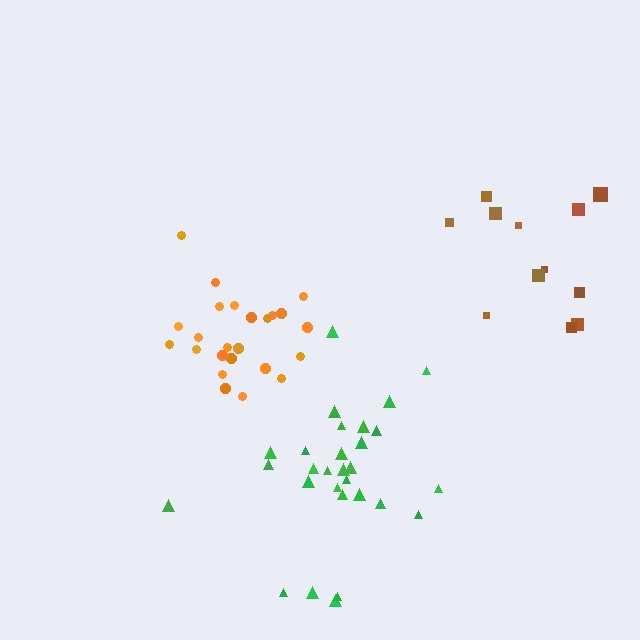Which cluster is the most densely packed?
Orange.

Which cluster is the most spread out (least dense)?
Brown.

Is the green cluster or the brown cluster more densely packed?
Green.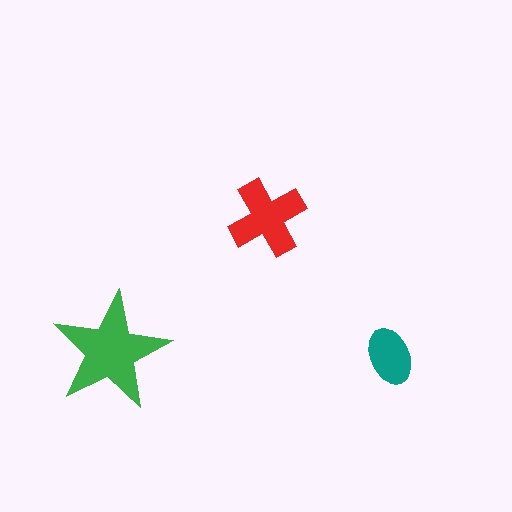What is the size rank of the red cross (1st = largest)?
2nd.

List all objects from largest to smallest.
The green star, the red cross, the teal ellipse.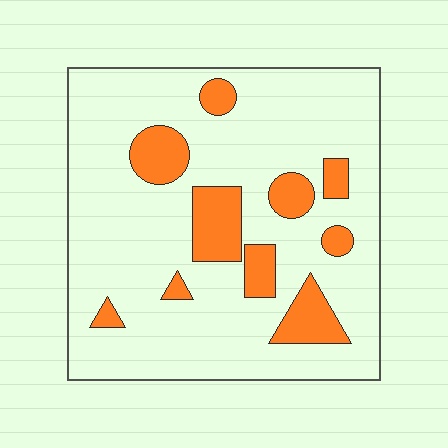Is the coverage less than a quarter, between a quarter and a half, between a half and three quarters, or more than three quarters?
Less than a quarter.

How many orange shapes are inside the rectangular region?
10.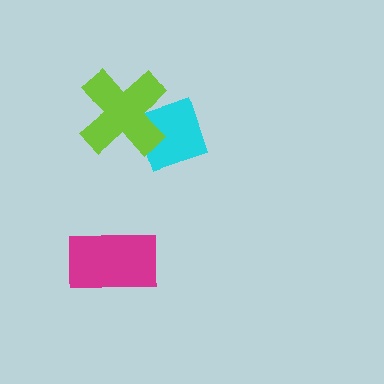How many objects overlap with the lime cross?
1 object overlaps with the lime cross.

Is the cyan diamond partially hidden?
Yes, it is partially covered by another shape.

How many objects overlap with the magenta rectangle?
0 objects overlap with the magenta rectangle.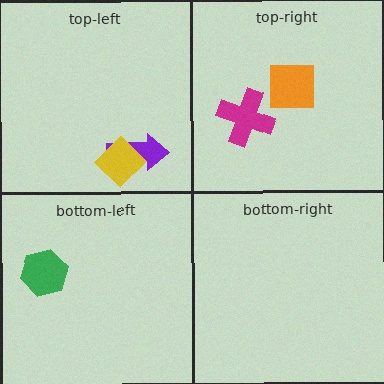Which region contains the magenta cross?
The top-right region.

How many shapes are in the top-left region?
2.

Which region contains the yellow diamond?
The top-left region.